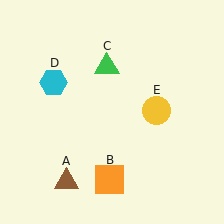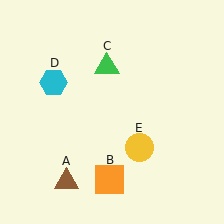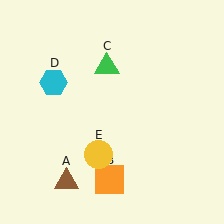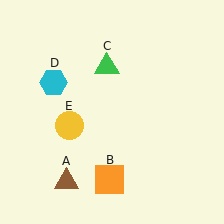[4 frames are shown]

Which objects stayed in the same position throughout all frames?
Brown triangle (object A) and orange square (object B) and green triangle (object C) and cyan hexagon (object D) remained stationary.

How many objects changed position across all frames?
1 object changed position: yellow circle (object E).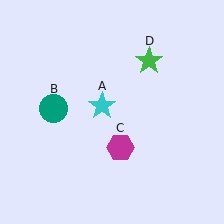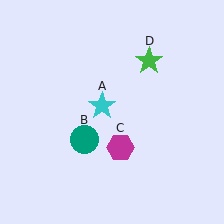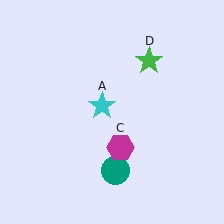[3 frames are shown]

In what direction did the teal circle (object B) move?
The teal circle (object B) moved down and to the right.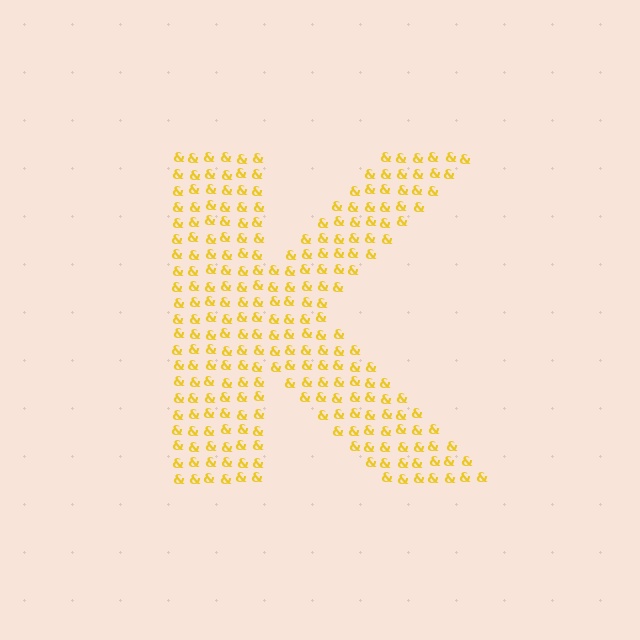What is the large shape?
The large shape is the letter K.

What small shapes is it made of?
It is made of small ampersands.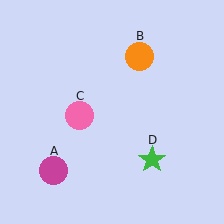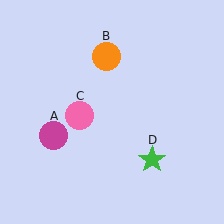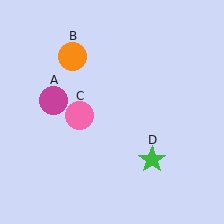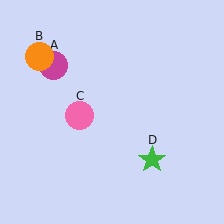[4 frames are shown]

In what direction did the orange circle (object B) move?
The orange circle (object B) moved left.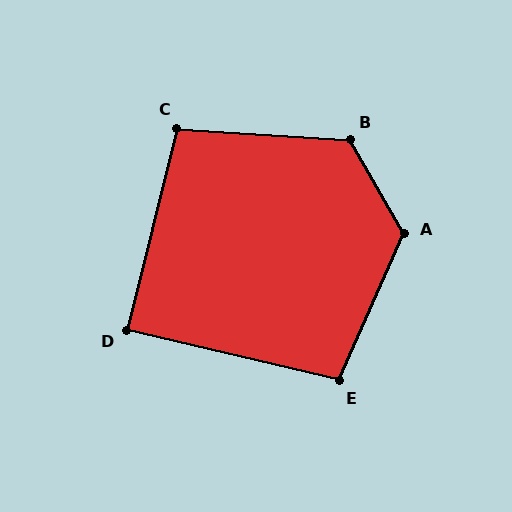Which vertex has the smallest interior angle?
D, at approximately 89 degrees.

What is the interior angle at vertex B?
Approximately 123 degrees (obtuse).